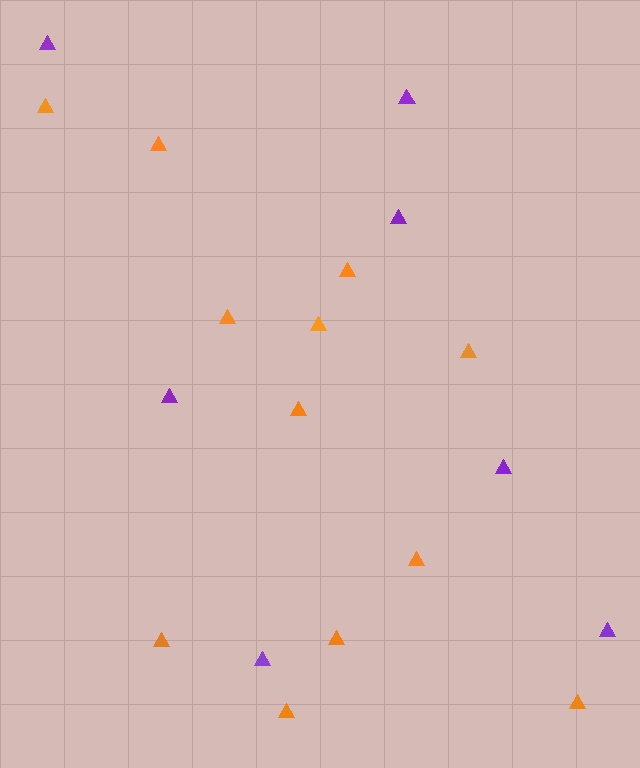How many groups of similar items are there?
There are 2 groups: one group of purple triangles (7) and one group of orange triangles (12).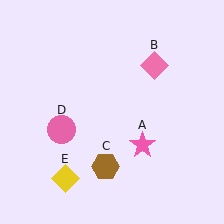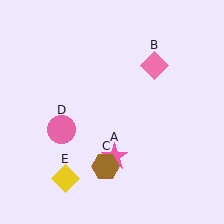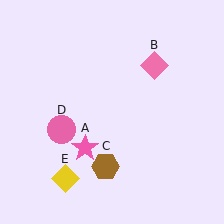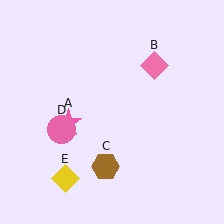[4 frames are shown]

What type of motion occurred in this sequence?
The pink star (object A) rotated clockwise around the center of the scene.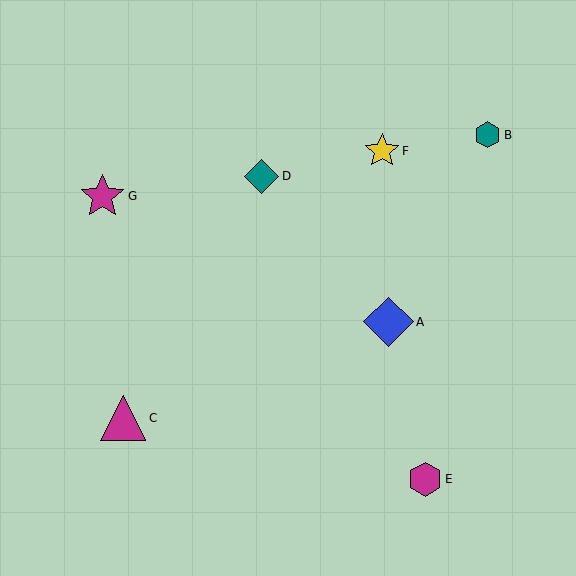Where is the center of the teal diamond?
The center of the teal diamond is at (261, 176).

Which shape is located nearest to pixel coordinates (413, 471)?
The magenta hexagon (labeled E) at (425, 479) is nearest to that location.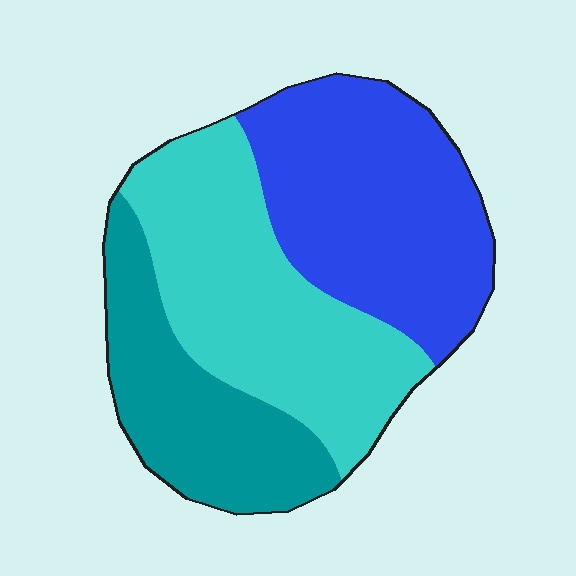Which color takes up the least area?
Teal, at roughly 25%.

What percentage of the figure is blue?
Blue covers about 35% of the figure.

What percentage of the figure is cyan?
Cyan covers roughly 40% of the figure.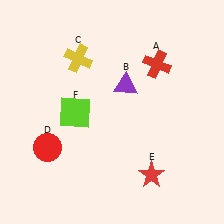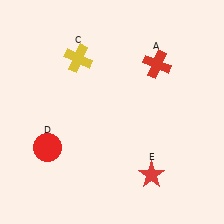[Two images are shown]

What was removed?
The lime square (F), the purple triangle (B) were removed in Image 2.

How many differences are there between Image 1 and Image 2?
There are 2 differences between the two images.